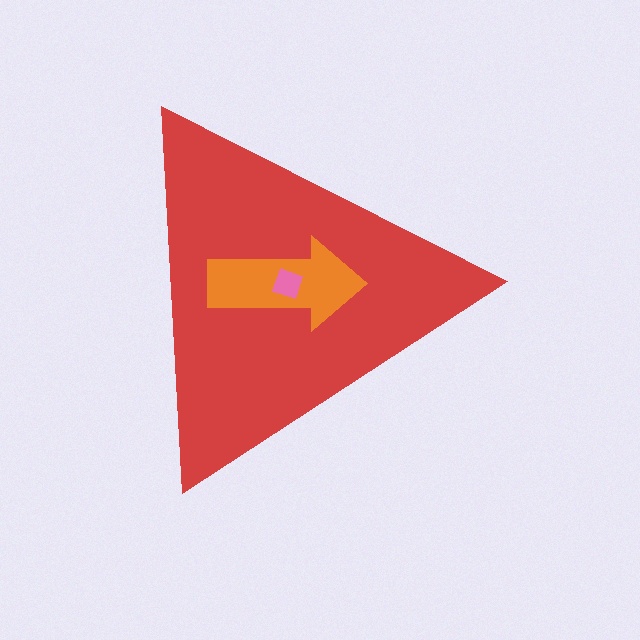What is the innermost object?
The pink square.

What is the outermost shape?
The red triangle.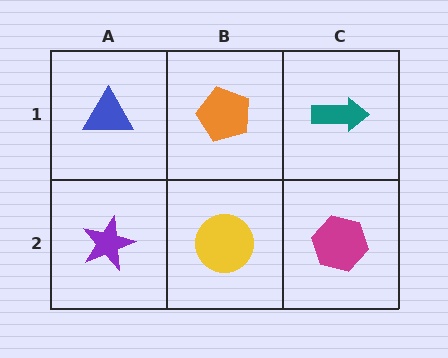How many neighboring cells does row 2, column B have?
3.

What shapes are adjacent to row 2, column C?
A teal arrow (row 1, column C), a yellow circle (row 2, column B).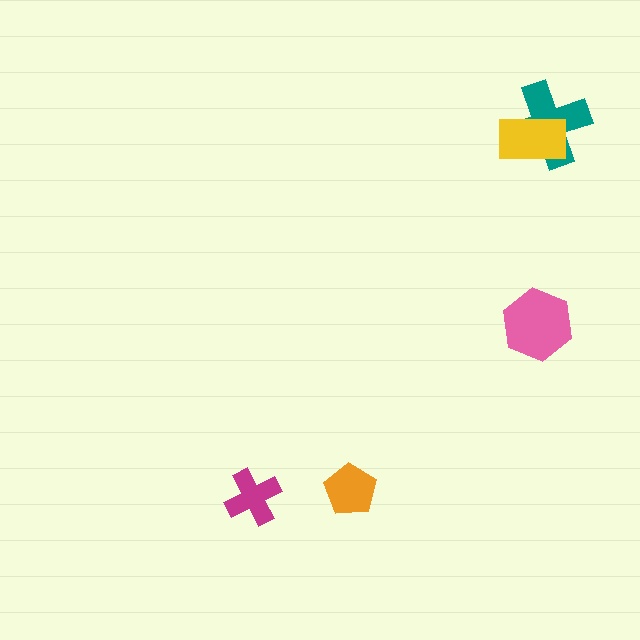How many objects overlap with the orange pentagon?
0 objects overlap with the orange pentagon.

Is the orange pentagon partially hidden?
No, no other shape covers it.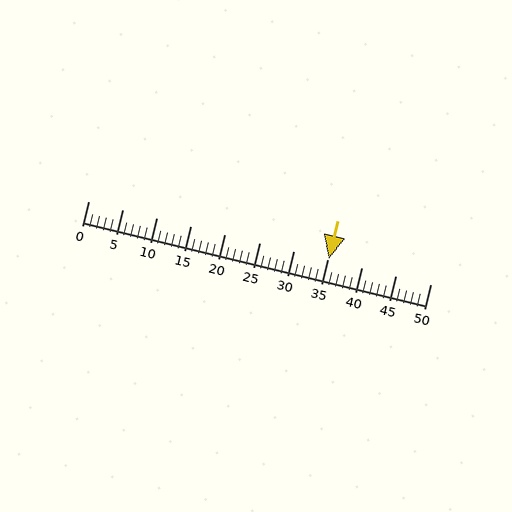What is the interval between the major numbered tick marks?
The major tick marks are spaced 5 units apart.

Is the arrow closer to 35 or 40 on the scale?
The arrow is closer to 35.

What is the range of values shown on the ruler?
The ruler shows values from 0 to 50.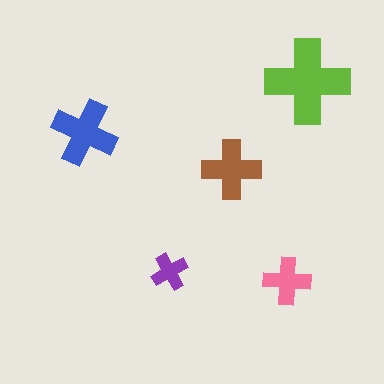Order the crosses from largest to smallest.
the lime one, the blue one, the brown one, the pink one, the purple one.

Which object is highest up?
The lime cross is topmost.